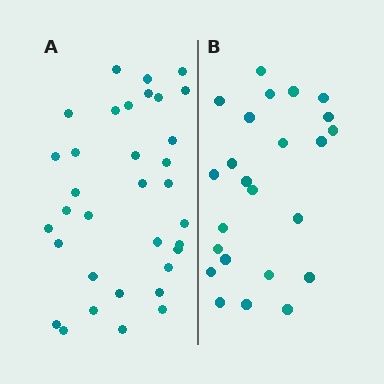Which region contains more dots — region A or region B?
Region A (the left region) has more dots.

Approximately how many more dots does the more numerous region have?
Region A has roughly 10 or so more dots than region B.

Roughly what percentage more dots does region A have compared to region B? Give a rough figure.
About 40% more.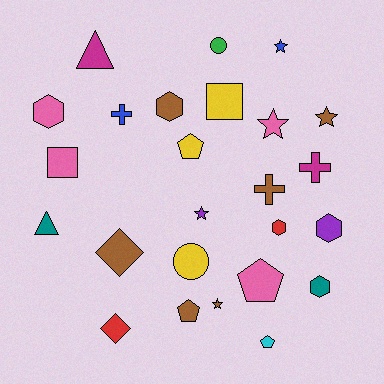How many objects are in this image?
There are 25 objects.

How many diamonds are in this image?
There are 2 diamonds.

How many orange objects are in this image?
There are no orange objects.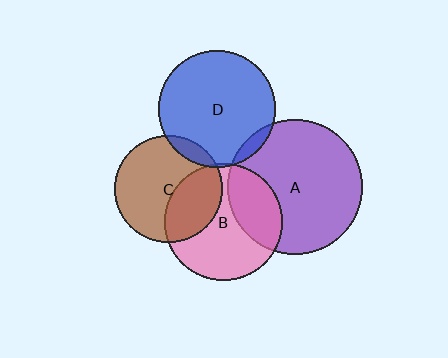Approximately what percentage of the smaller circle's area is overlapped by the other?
Approximately 5%.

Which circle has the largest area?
Circle A (purple).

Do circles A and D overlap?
Yes.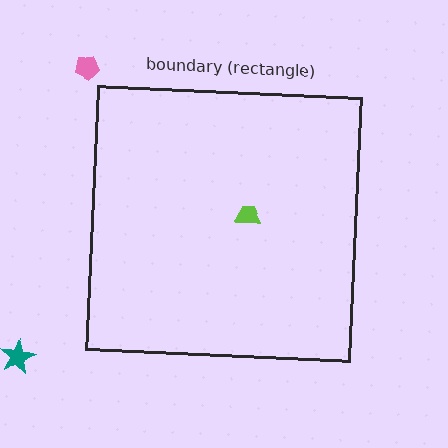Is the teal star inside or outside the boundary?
Outside.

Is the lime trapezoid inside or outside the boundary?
Inside.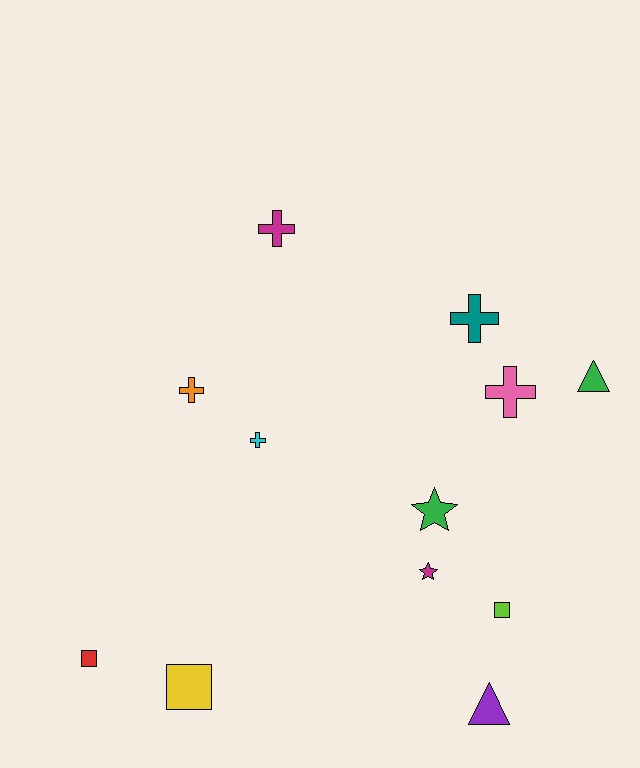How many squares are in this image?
There are 3 squares.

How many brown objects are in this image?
There are no brown objects.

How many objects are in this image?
There are 12 objects.